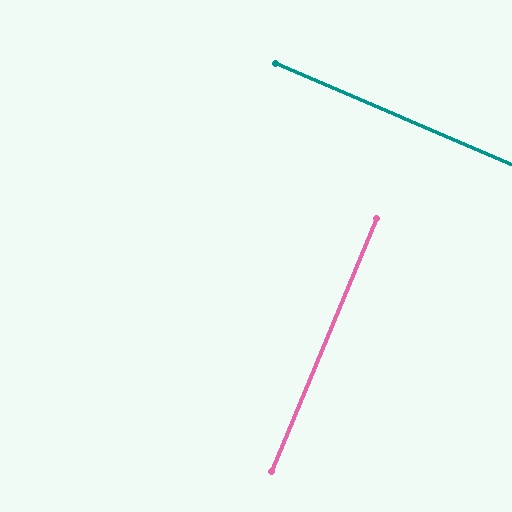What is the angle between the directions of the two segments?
Approximately 89 degrees.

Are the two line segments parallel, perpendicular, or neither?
Perpendicular — they meet at approximately 89°.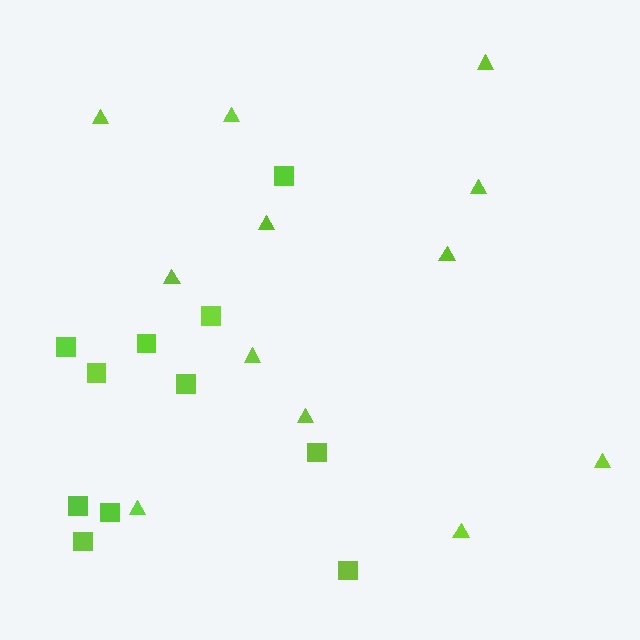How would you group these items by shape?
There are 2 groups: one group of triangles (12) and one group of squares (11).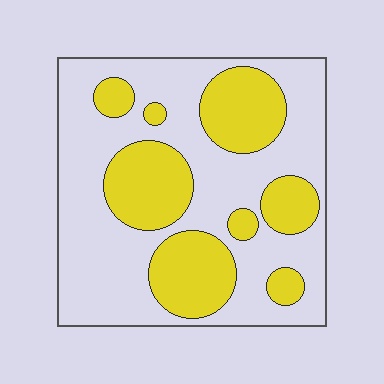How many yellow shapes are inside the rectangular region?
8.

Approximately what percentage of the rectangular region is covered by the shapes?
Approximately 35%.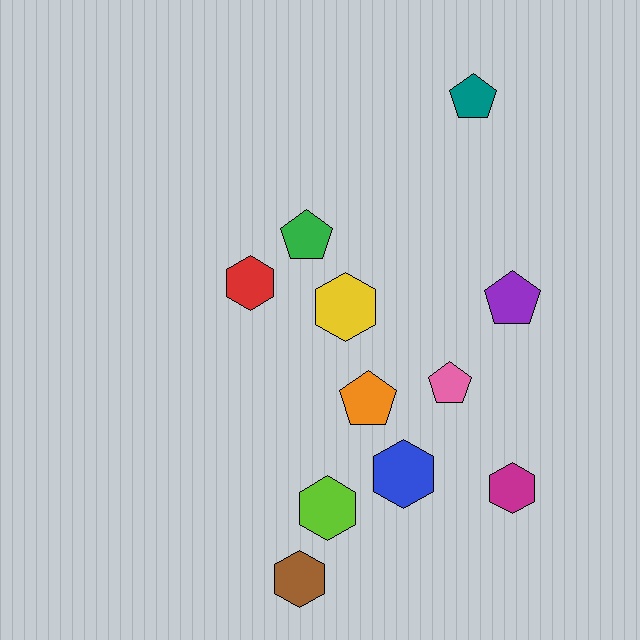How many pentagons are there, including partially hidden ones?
There are 5 pentagons.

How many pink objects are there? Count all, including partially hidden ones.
There is 1 pink object.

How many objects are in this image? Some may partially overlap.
There are 11 objects.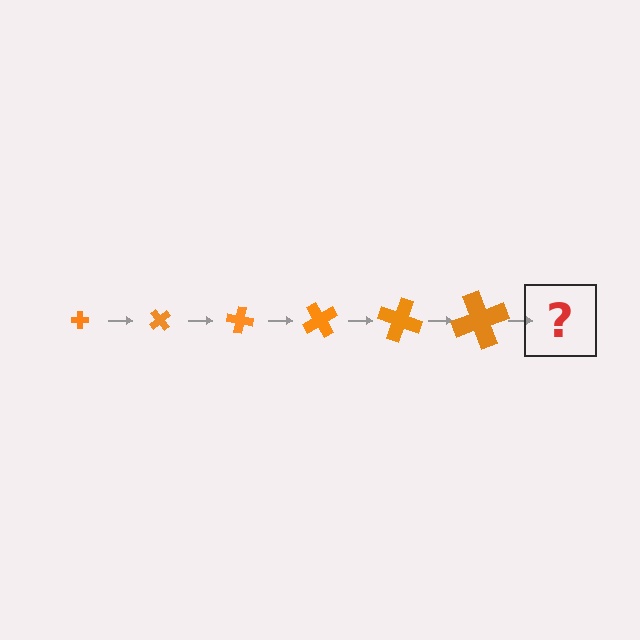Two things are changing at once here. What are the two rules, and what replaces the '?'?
The two rules are that the cross grows larger each step and it rotates 50 degrees each step. The '?' should be a cross, larger than the previous one and rotated 300 degrees from the start.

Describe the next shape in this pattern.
It should be a cross, larger than the previous one and rotated 300 degrees from the start.